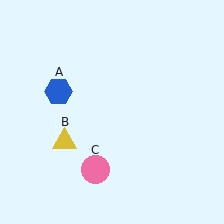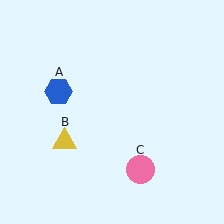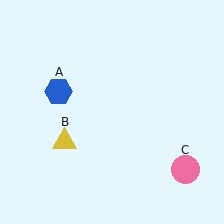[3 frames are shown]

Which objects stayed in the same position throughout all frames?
Blue hexagon (object A) and yellow triangle (object B) remained stationary.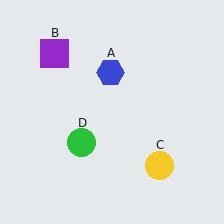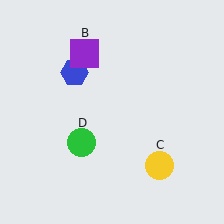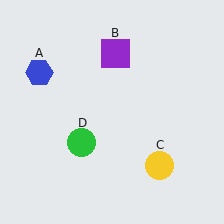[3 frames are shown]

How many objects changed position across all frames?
2 objects changed position: blue hexagon (object A), purple square (object B).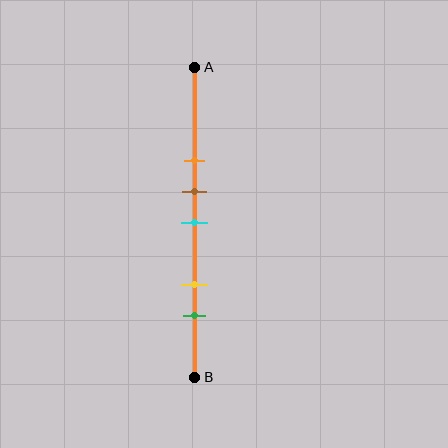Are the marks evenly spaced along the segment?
No, the marks are not evenly spaced.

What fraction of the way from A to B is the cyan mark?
The cyan mark is approximately 50% (0.5) of the way from A to B.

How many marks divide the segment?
There are 5 marks dividing the segment.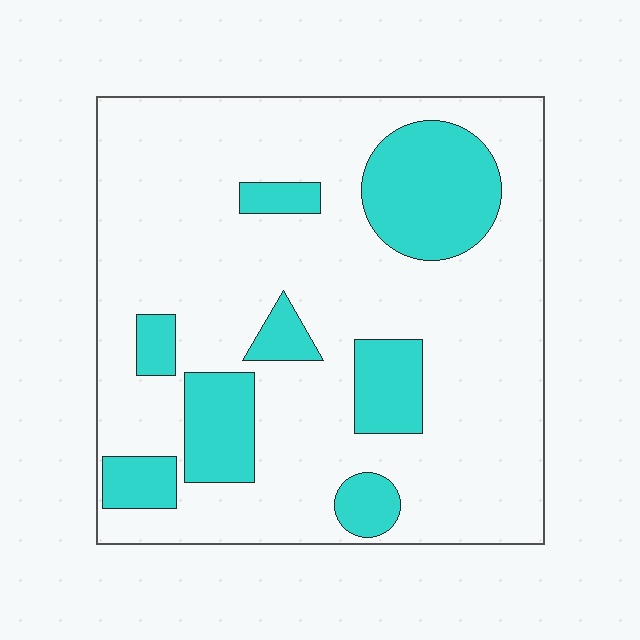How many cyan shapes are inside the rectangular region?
8.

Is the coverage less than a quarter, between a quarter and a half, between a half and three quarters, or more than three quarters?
Less than a quarter.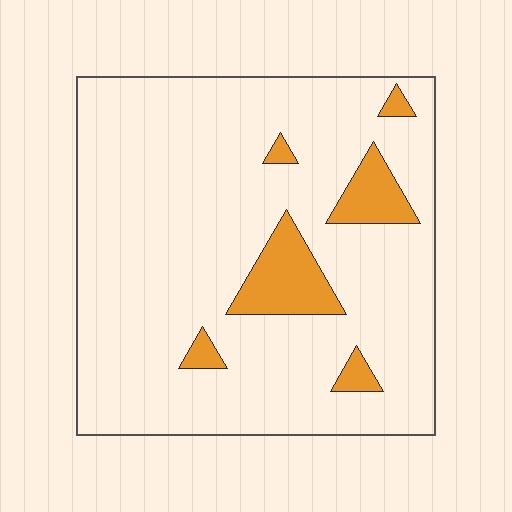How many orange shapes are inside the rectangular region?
6.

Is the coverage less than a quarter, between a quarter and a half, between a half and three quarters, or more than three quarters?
Less than a quarter.